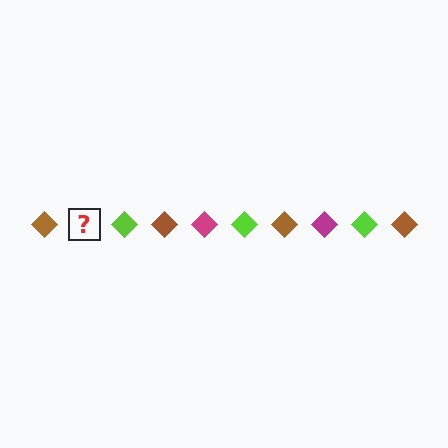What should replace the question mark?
The question mark should be replaced with a magenta diamond.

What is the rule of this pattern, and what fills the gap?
The rule is that the pattern cycles through brown, magenta, lime diamonds. The gap should be filled with a magenta diamond.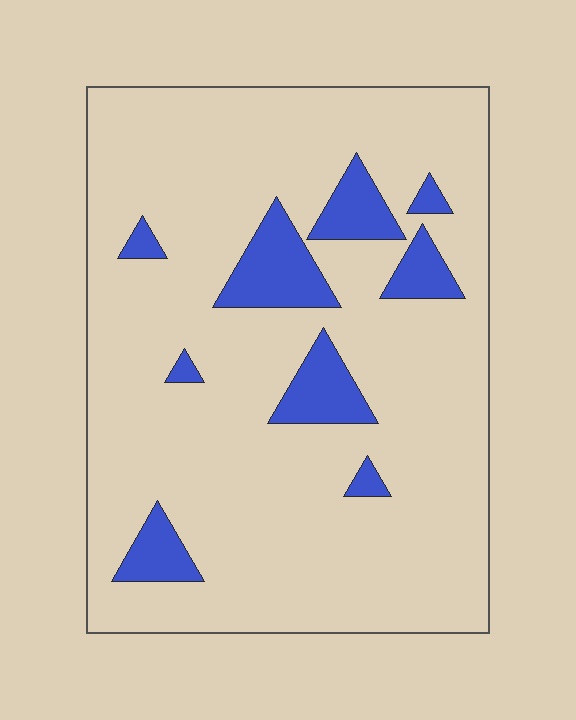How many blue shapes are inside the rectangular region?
9.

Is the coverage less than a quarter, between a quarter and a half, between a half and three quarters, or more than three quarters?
Less than a quarter.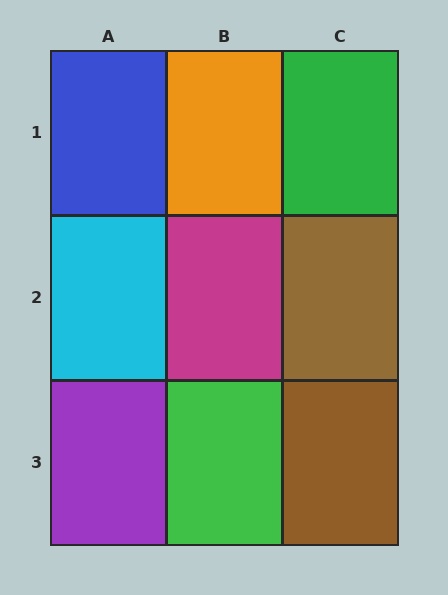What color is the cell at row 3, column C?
Brown.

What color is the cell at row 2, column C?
Brown.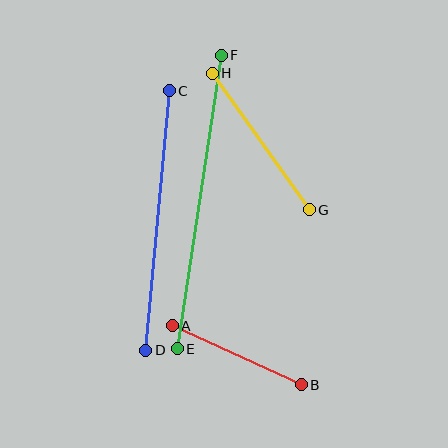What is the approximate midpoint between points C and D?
The midpoint is at approximately (158, 221) pixels.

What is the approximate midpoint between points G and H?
The midpoint is at approximately (261, 142) pixels.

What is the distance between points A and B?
The distance is approximately 142 pixels.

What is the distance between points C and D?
The distance is approximately 260 pixels.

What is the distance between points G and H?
The distance is approximately 167 pixels.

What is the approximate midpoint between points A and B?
The midpoint is at approximately (237, 355) pixels.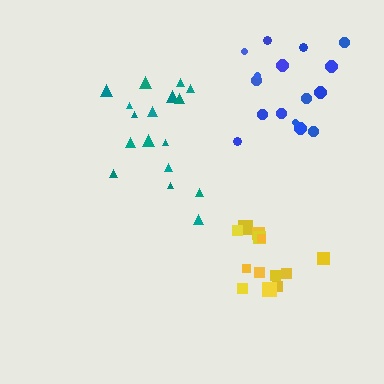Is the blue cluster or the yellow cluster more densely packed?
Yellow.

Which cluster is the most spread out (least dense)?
Blue.